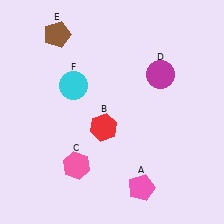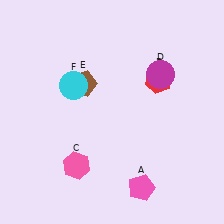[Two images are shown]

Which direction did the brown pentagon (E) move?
The brown pentagon (E) moved down.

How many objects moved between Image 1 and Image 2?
2 objects moved between the two images.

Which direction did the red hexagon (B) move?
The red hexagon (B) moved right.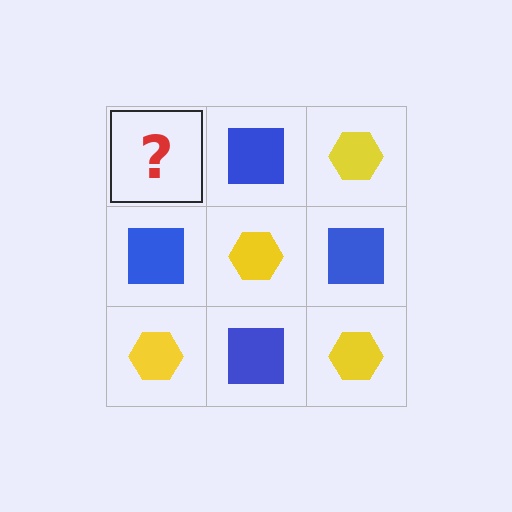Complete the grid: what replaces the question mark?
The question mark should be replaced with a yellow hexagon.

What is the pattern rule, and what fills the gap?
The rule is that it alternates yellow hexagon and blue square in a checkerboard pattern. The gap should be filled with a yellow hexagon.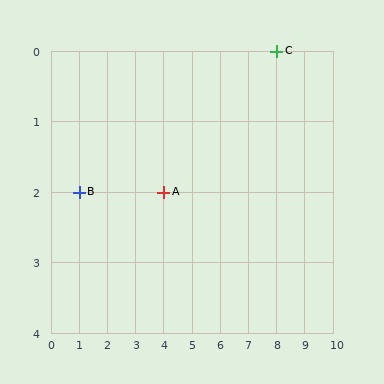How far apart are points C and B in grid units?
Points C and B are 7 columns and 2 rows apart (about 7.3 grid units diagonally).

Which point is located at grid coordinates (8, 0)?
Point C is at (8, 0).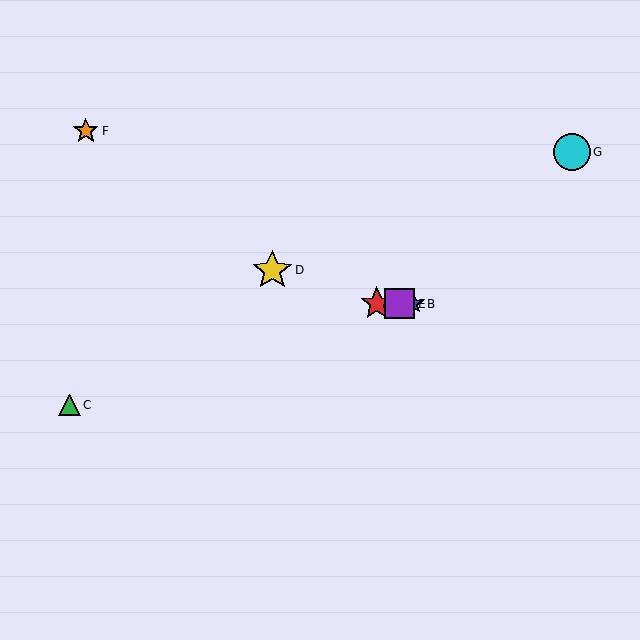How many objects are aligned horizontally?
3 objects (A, B, E) are aligned horizontally.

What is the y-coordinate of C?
Object C is at y≈405.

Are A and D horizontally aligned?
No, A is at y≈304 and D is at y≈270.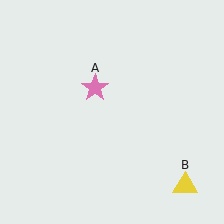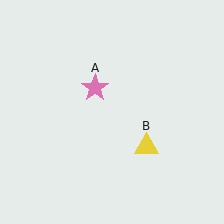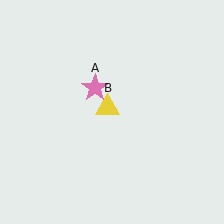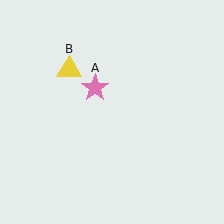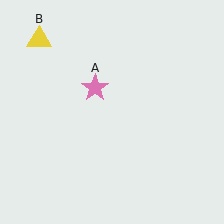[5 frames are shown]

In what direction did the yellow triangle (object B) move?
The yellow triangle (object B) moved up and to the left.